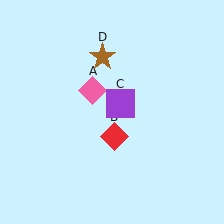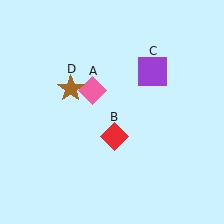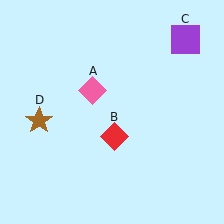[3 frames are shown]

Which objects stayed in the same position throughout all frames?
Pink diamond (object A) and red diamond (object B) remained stationary.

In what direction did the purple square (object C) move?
The purple square (object C) moved up and to the right.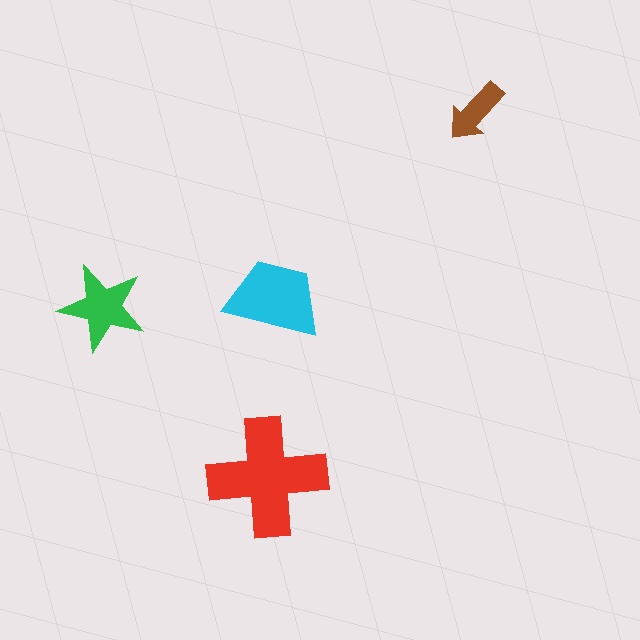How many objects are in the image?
There are 4 objects in the image.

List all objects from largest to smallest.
The red cross, the cyan trapezoid, the green star, the brown arrow.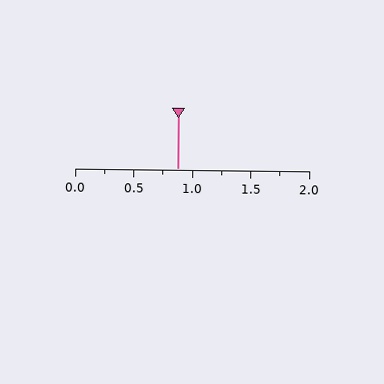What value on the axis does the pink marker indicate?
The marker indicates approximately 0.88.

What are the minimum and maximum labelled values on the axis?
The axis runs from 0.0 to 2.0.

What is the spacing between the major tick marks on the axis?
The major ticks are spaced 0.5 apart.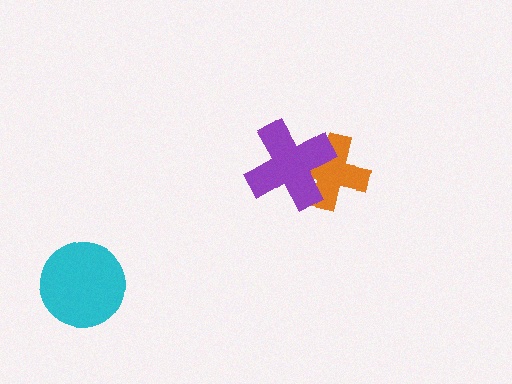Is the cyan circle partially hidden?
No, no other shape covers it.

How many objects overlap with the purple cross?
1 object overlaps with the purple cross.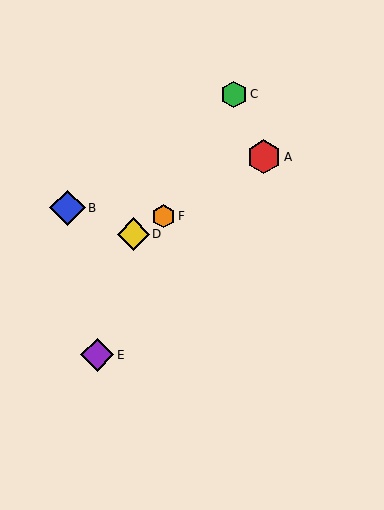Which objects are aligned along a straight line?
Objects A, D, F are aligned along a straight line.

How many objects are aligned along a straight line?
3 objects (A, D, F) are aligned along a straight line.